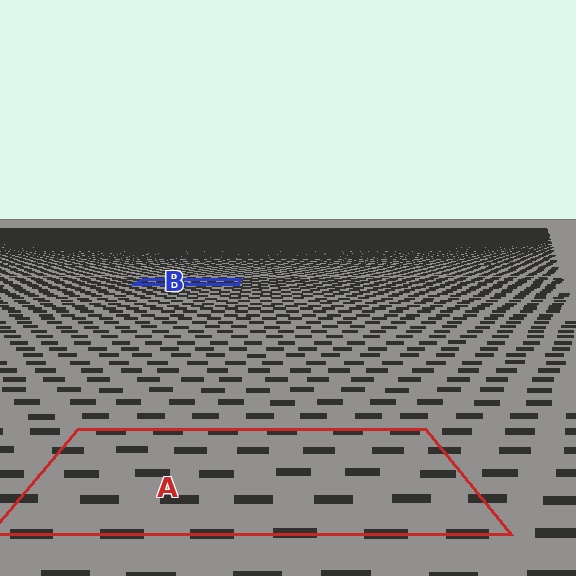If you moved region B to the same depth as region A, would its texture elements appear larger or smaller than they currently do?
They would appear larger. At a closer depth, the same texture elements are projected at a bigger on-screen size.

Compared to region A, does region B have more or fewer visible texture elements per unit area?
Region B has more texture elements per unit area — they are packed more densely because it is farther away.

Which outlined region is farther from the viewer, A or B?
Region B is farther from the viewer — the texture elements inside it appear smaller and more densely packed.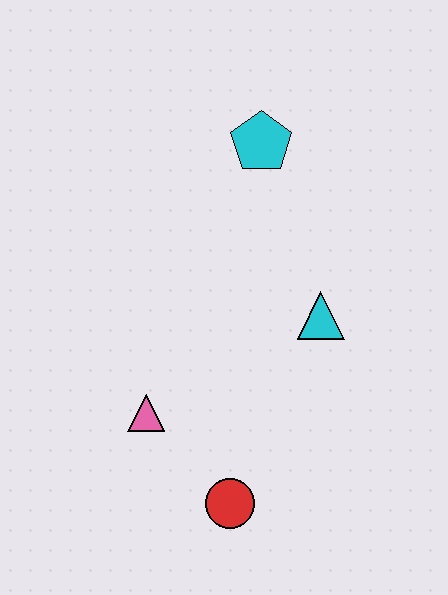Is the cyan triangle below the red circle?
No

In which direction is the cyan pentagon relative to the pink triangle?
The cyan pentagon is above the pink triangle.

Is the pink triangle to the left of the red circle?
Yes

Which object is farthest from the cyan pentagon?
The red circle is farthest from the cyan pentagon.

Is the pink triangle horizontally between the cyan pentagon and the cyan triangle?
No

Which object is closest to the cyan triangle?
The cyan pentagon is closest to the cyan triangle.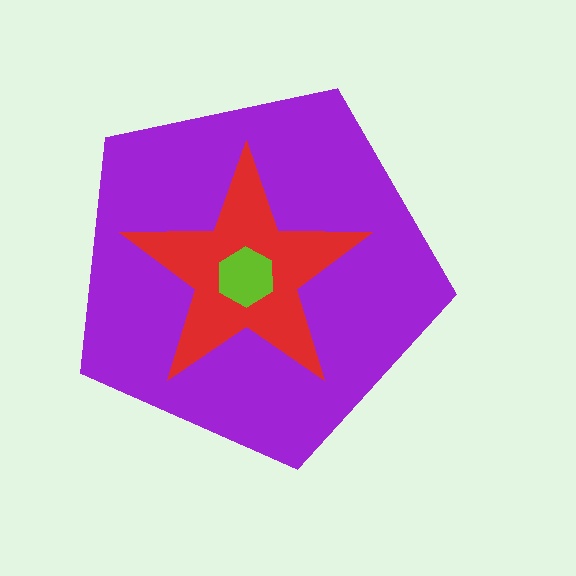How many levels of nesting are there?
3.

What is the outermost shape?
The purple pentagon.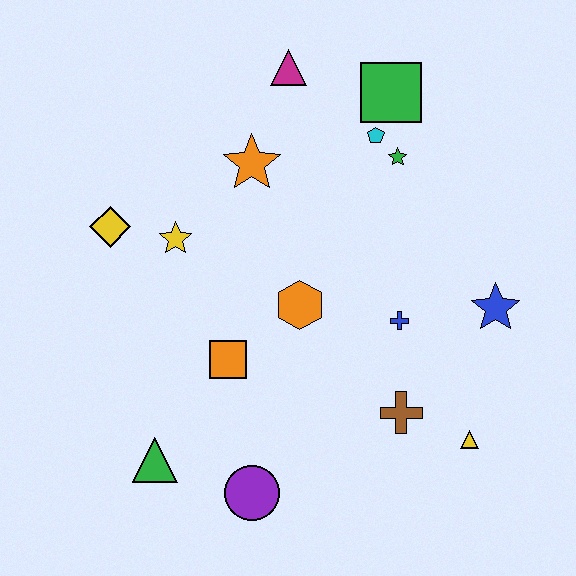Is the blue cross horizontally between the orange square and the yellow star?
No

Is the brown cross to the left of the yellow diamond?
No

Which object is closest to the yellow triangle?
The brown cross is closest to the yellow triangle.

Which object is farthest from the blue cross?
The yellow diamond is farthest from the blue cross.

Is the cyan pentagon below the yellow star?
No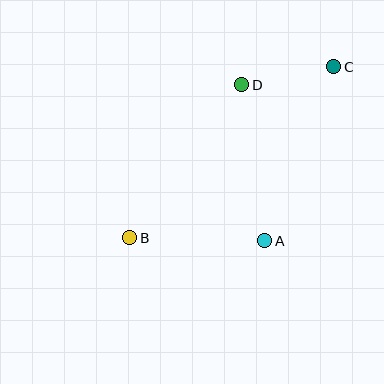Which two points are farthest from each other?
Points B and C are farthest from each other.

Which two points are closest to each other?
Points C and D are closest to each other.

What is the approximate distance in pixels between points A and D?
The distance between A and D is approximately 158 pixels.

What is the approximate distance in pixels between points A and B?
The distance between A and B is approximately 135 pixels.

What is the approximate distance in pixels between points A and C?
The distance between A and C is approximately 187 pixels.